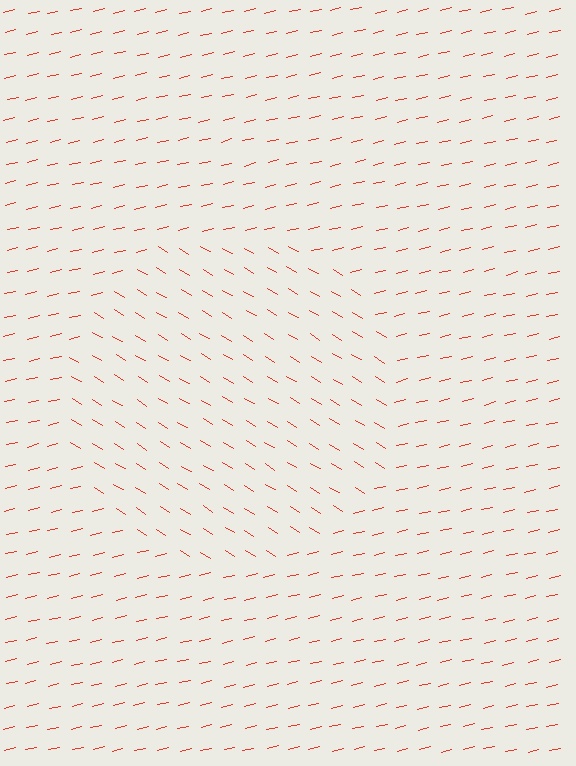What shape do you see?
I see a circle.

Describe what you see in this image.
The image is filled with small red line segments. A circle region in the image has lines oriented differently from the surrounding lines, creating a visible texture boundary.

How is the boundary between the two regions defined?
The boundary is defined purely by a change in line orientation (approximately 45 degrees difference). All lines are the same color and thickness.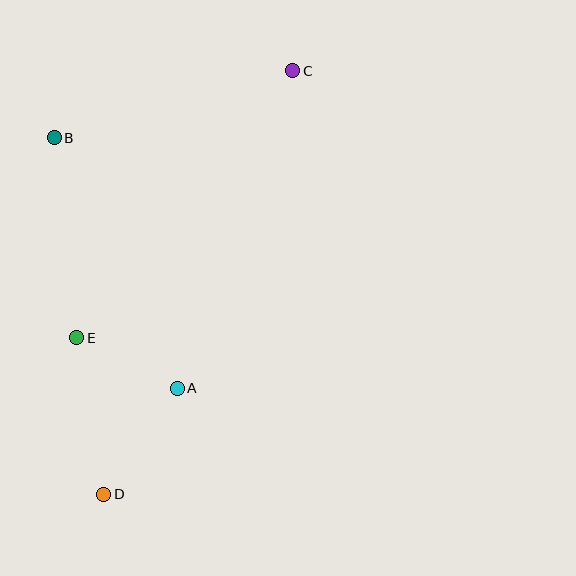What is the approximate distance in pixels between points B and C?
The distance between B and C is approximately 248 pixels.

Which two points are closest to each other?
Points A and E are closest to each other.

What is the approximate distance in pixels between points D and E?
The distance between D and E is approximately 159 pixels.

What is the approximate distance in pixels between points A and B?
The distance between A and B is approximately 279 pixels.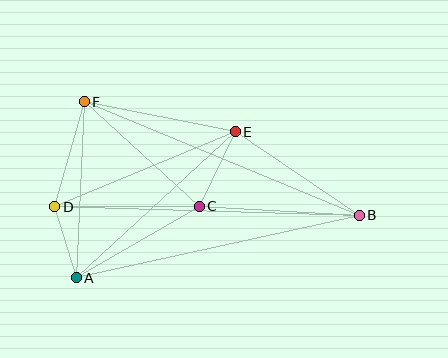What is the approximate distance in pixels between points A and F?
The distance between A and F is approximately 176 pixels.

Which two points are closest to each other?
Points A and D are closest to each other.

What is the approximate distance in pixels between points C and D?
The distance between C and D is approximately 144 pixels.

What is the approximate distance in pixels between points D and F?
The distance between D and F is approximately 109 pixels.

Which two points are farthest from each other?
Points B and D are farthest from each other.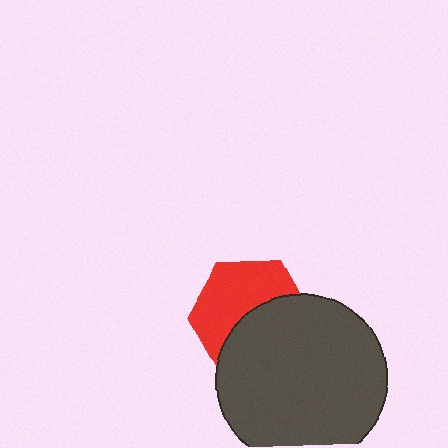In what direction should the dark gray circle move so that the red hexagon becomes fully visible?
The dark gray circle should move down. That is the shortest direction to clear the overlap and leave the red hexagon fully visible.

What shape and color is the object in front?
The object in front is a dark gray circle.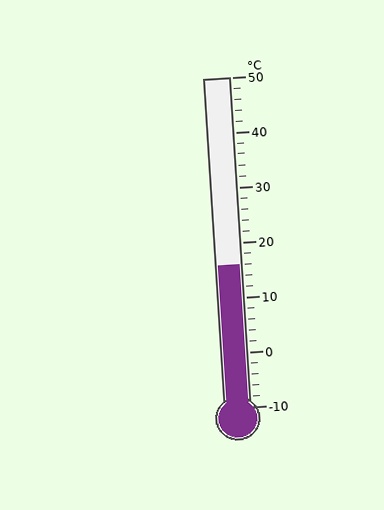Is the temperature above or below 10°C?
The temperature is above 10°C.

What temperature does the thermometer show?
The thermometer shows approximately 16°C.